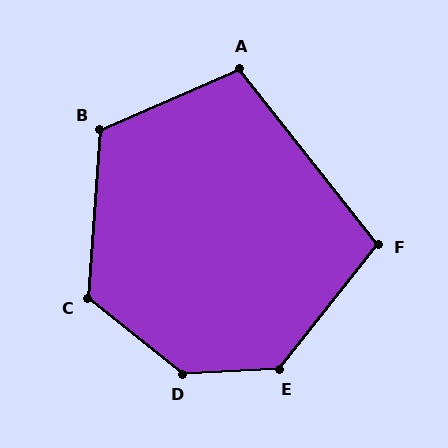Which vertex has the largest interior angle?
D, at approximately 139 degrees.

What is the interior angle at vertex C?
Approximately 124 degrees (obtuse).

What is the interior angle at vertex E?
Approximately 131 degrees (obtuse).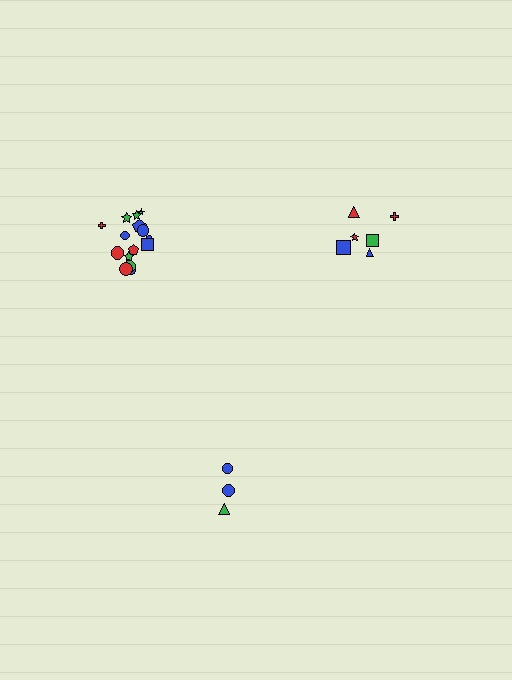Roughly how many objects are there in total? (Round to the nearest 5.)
Roughly 25 objects in total.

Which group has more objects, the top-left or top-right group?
The top-left group.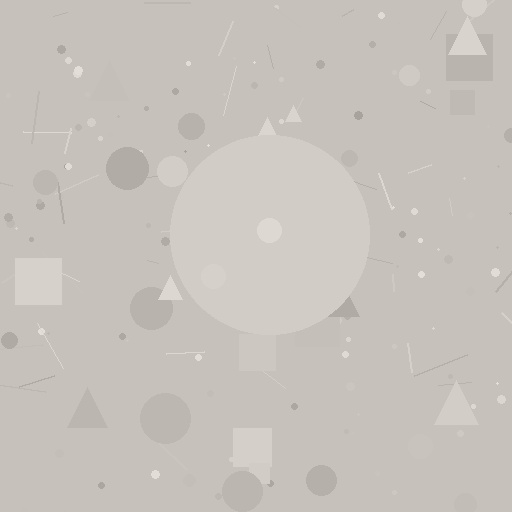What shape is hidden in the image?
A circle is hidden in the image.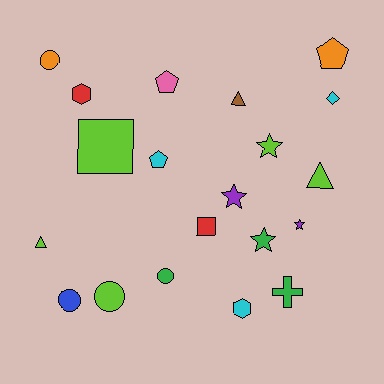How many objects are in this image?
There are 20 objects.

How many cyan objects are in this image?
There are 3 cyan objects.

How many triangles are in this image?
There are 3 triangles.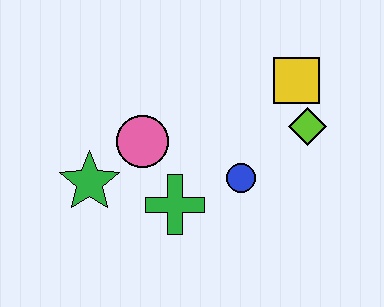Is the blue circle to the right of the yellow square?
No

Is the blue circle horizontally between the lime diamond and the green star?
Yes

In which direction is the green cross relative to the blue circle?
The green cross is to the left of the blue circle.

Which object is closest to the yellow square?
The lime diamond is closest to the yellow square.